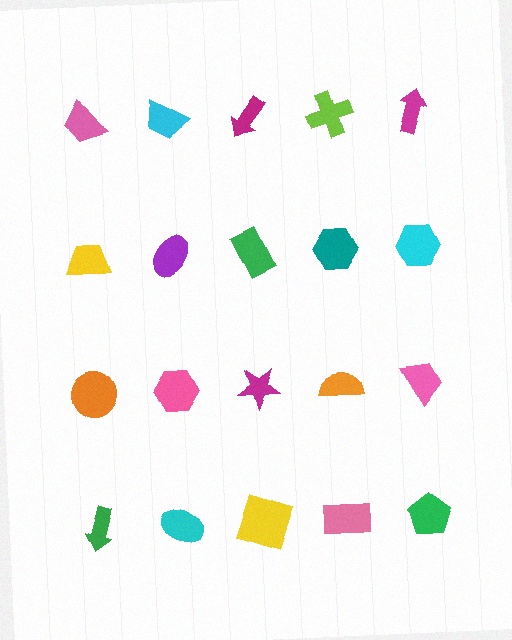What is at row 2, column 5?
A cyan hexagon.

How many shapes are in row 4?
5 shapes.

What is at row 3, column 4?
An orange semicircle.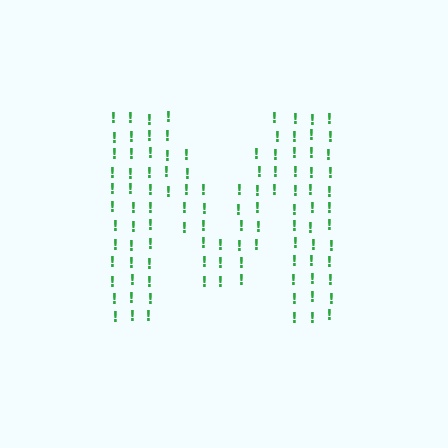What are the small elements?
The small elements are exclamation marks.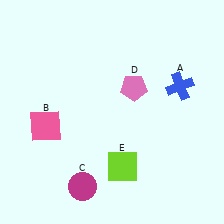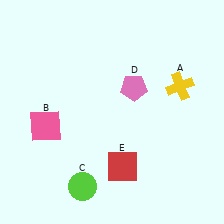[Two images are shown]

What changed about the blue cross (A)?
In Image 1, A is blue. In Image 2, it changed to yellow.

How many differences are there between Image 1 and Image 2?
There are 3 differences between the two images.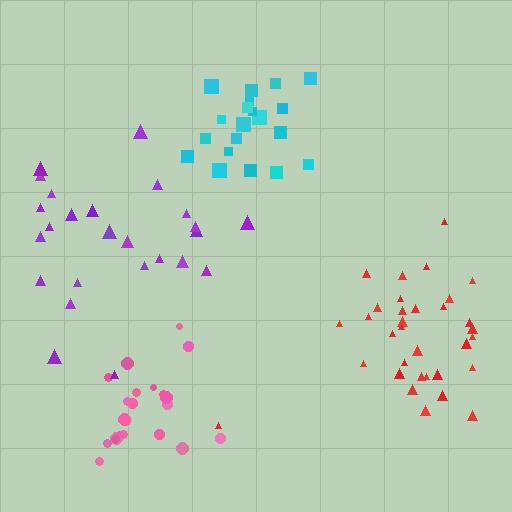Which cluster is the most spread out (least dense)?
Purple.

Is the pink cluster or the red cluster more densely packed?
Pink.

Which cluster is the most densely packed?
Pink.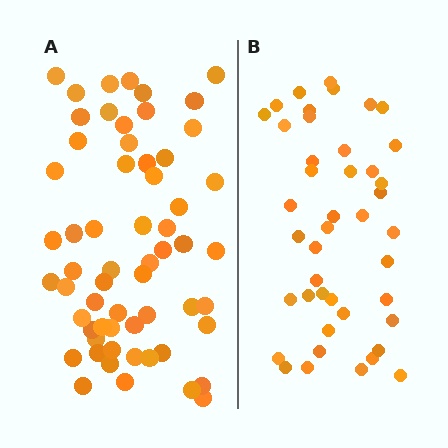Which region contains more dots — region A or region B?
Region A (the left region) has more dots.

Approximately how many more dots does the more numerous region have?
Region A has approximately 15 more dots than region B.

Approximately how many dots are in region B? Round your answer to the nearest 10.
About 40 dots. (The exact count is 43, which rounds to 40.)